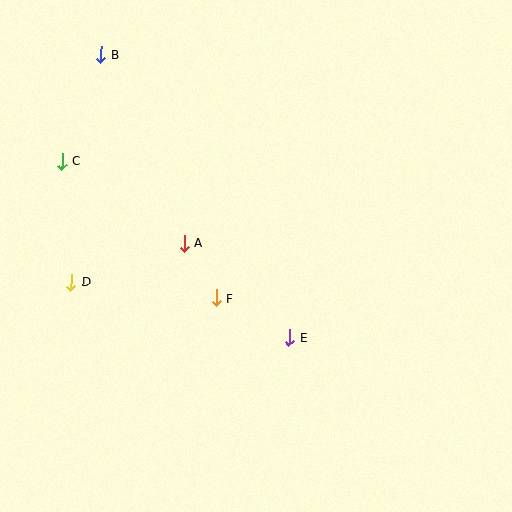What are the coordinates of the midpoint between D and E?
The midpoint between D and E is at (180, 310).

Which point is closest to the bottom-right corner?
Point E is closest to the bottom-right corner.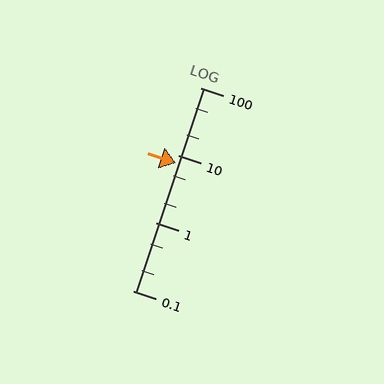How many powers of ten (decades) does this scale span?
The scale spans 3 decades, from 0.1 to 100.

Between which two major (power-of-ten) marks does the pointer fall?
The pointer is between 1 and 10.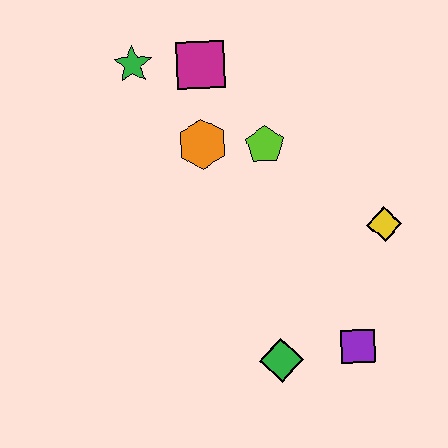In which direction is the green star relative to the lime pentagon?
The green star is to the left of the lime pentagon.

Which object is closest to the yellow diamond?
The purple square is closest to the yellow diamond.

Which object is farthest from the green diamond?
The green star is farthest from the green diamond.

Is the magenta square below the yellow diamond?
No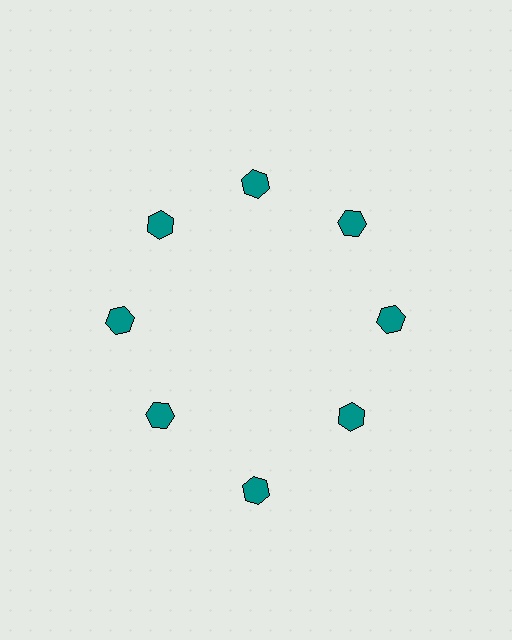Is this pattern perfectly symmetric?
No. The 8 teal hexagons are arranged in a ring, but one element near the 6 o'clock position is pushed outward from the center, breaking the 8-fold rotational symmetry.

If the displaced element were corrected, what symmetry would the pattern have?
It would have 8-fold rotational symmetry — the pattern would map onto itself every 45 degrees.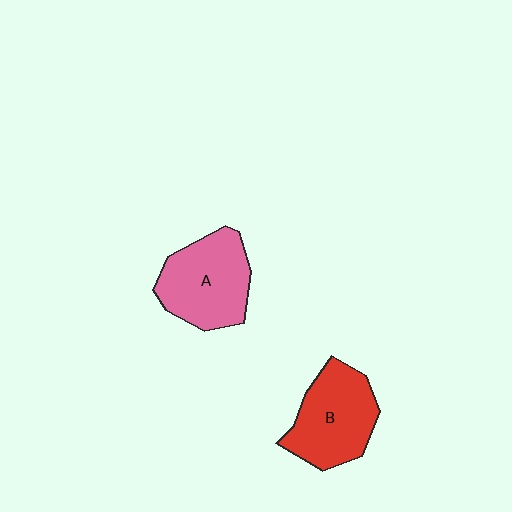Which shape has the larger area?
Shape A (pink).